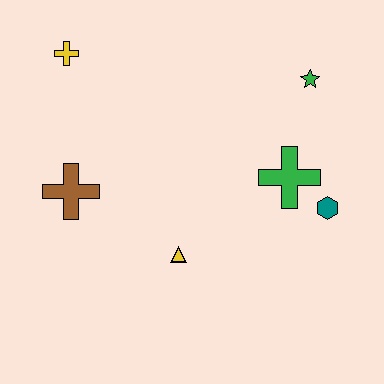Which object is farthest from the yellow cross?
The teal hexagon is farthest from the yellow cross.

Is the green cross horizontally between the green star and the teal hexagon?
No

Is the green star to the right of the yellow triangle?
Yes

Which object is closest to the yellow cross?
The brown cross is closest to the yellow cross.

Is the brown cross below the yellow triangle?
No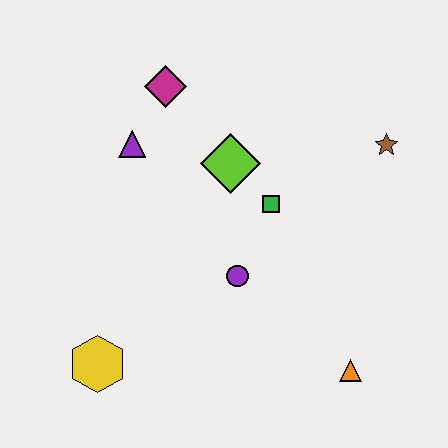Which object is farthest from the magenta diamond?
The orange triangle is farthest from the magenta diamond.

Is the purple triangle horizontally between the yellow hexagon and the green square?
Yes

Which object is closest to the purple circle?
The green square is closest to the purple circle.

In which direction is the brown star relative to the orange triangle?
The brown star is above the orange triangle.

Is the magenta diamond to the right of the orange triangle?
No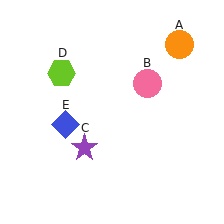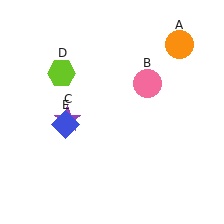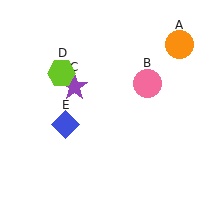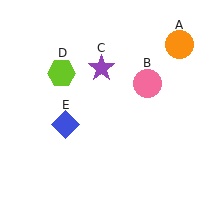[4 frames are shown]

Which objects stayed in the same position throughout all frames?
Orange circle (object A) and pink circle (object B) and lime hexagon (object D) and blue diamond (object E) remained stationary.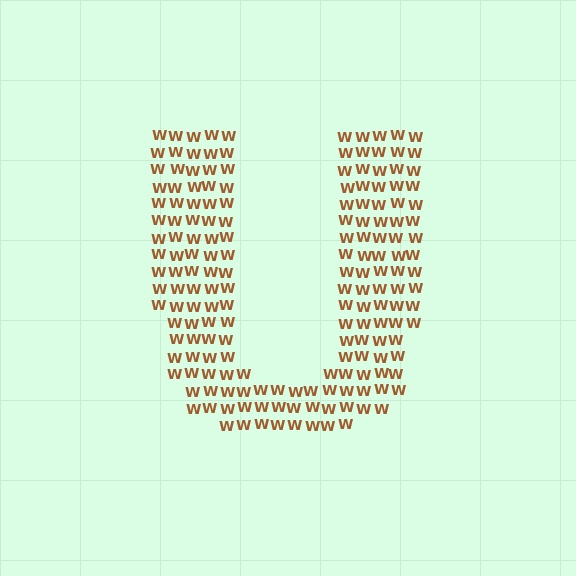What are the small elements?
The small elements are letter W's.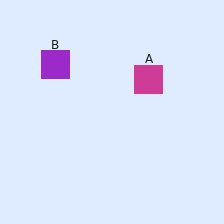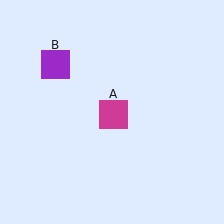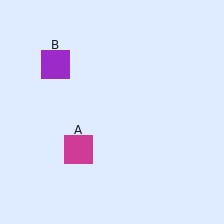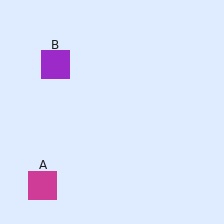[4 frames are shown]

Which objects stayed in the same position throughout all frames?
Purple square (object B) remained stationary.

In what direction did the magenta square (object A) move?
The magenta square (object A) moved down and to the left.